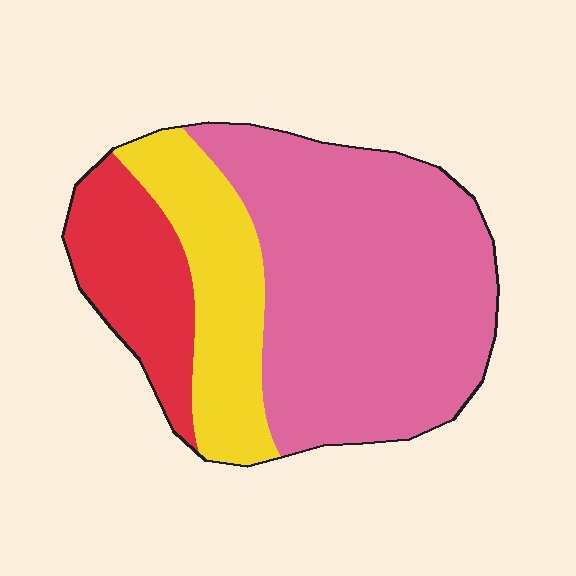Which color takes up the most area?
Pink, at roughly 60%.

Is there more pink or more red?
Pink.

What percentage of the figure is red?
Red takes up about one fifth (1/5) of the figure.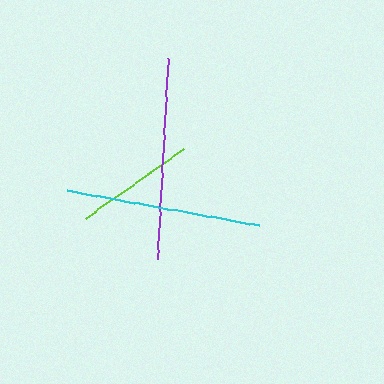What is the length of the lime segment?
The lime segment is approximately 120 pixels long.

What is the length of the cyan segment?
The cyan segment is approximately 195 pixels long.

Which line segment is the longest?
The purple line is the longest at approximately 202 pixels.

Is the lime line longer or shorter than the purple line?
The purple line is longer than the lime line.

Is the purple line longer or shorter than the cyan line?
The purple line is longer than the cyan line.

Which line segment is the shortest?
The lime line is the shortest at approximately 120 pixels.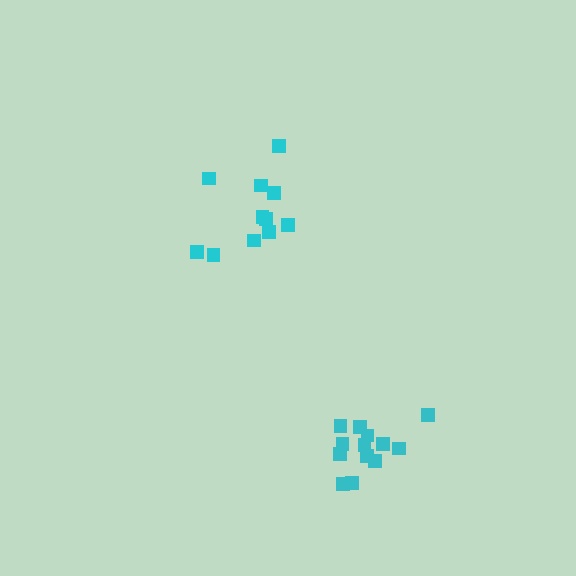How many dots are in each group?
Group 1: 11 dots, Group 2: 13 dots (24 total).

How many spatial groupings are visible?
There are 2 spatial groupings.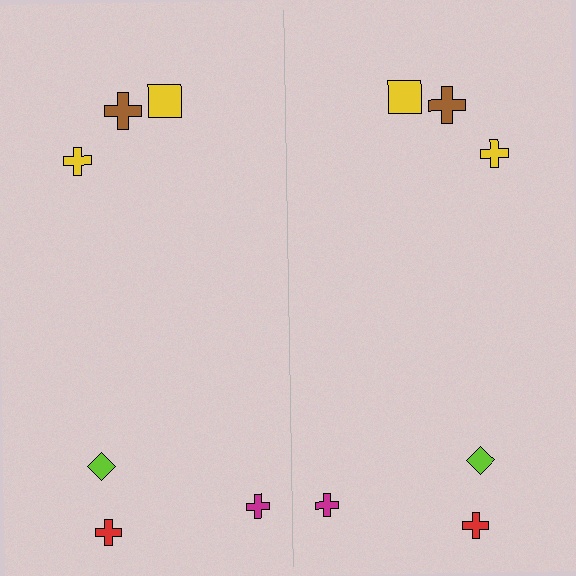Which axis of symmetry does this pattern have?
The pattern has a vertical axis of symmetry running through the center of the image.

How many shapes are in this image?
There are 12 shapes in this image.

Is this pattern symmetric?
Yes, this pattern has bilateral (reflection) symmetry.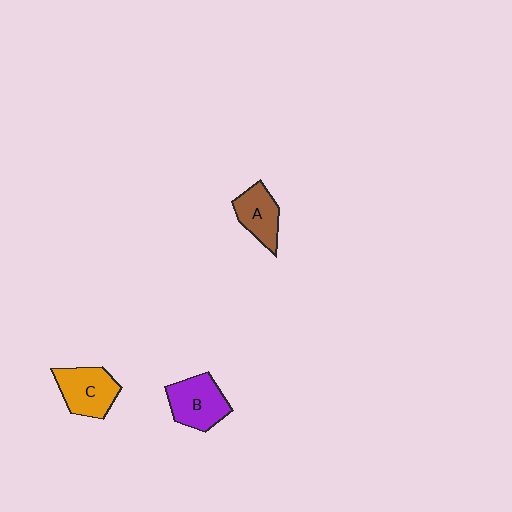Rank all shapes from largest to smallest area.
From largest to smallest: B (purple), C (orange), A (brown).